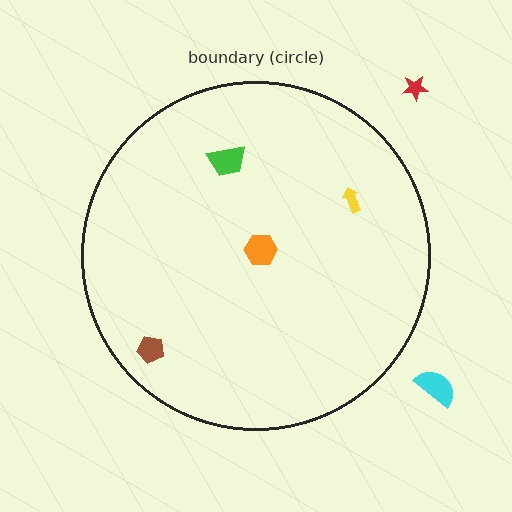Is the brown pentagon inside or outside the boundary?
Inside.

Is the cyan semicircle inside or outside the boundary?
Outside.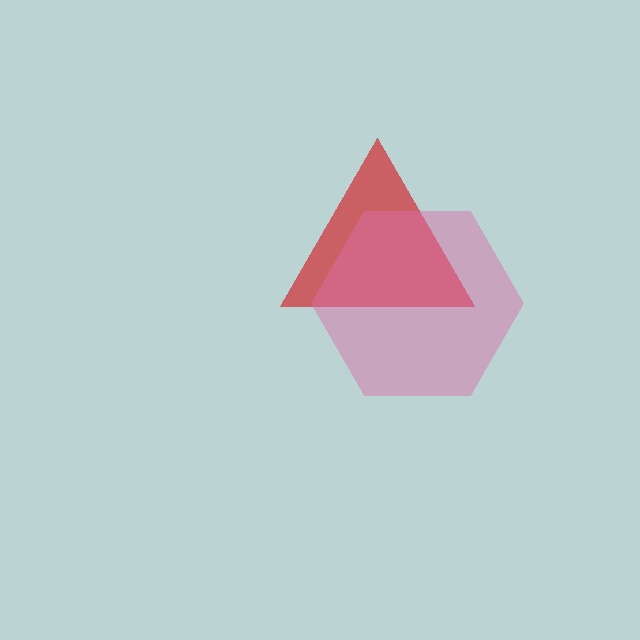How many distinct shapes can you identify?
There are 2 distinct shapes: a red triangle, a pink hexagon.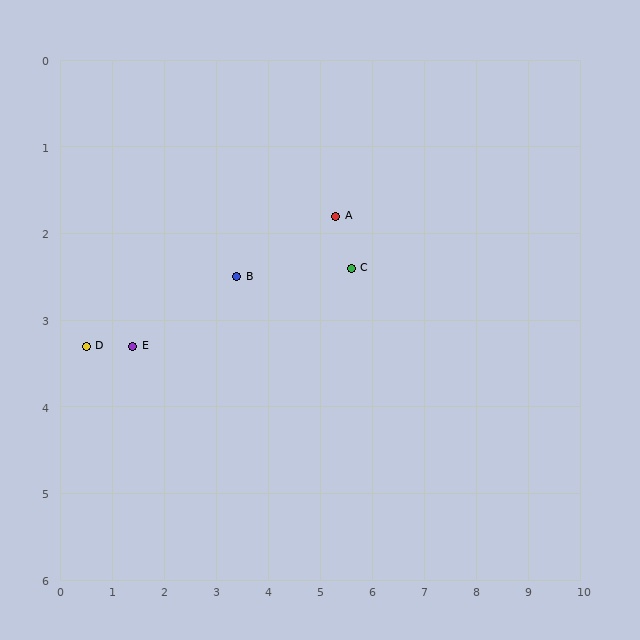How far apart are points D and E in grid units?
Points D and E are about 0.9 grid units apart.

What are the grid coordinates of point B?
Point B is at approximately (3.4, 2.5).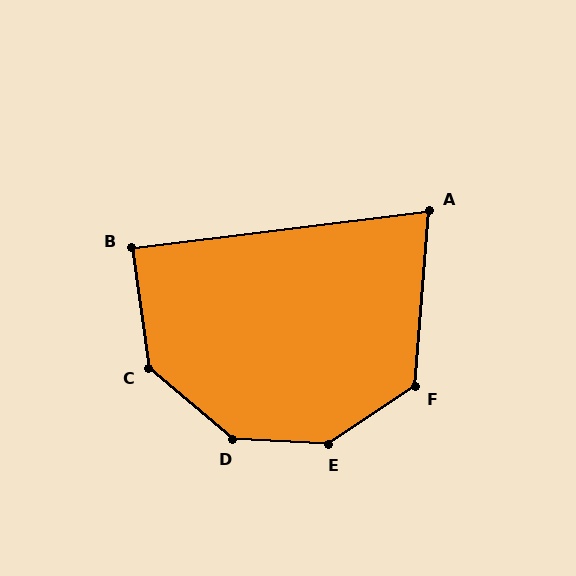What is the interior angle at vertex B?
Approximately 89 degrees (approximately right).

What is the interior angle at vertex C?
Approximately 138 degrees (obtuse).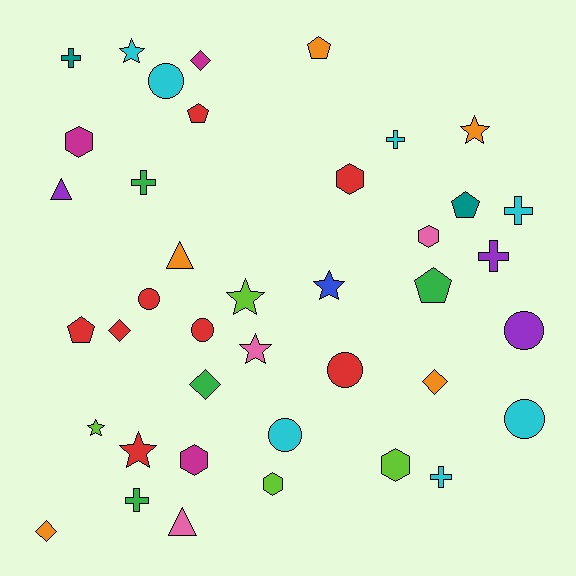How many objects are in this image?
There are 40 objects.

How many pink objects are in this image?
There are 3 pink objects.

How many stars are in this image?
There are 7 stars.